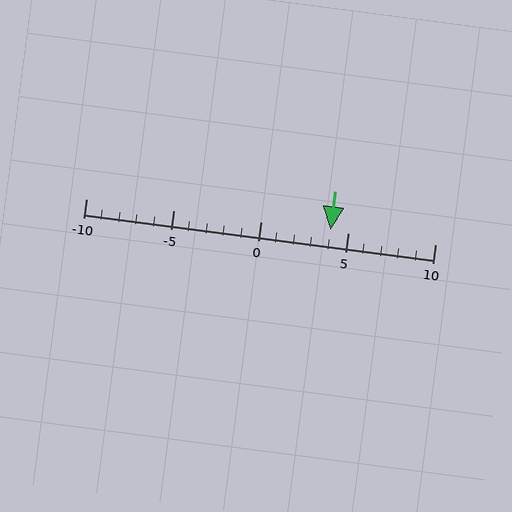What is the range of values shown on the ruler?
The ruler shows values from -10 to 10.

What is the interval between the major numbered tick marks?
The major tick marks are spaced 5 units apart.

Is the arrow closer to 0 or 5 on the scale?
The arrow is closer to 5.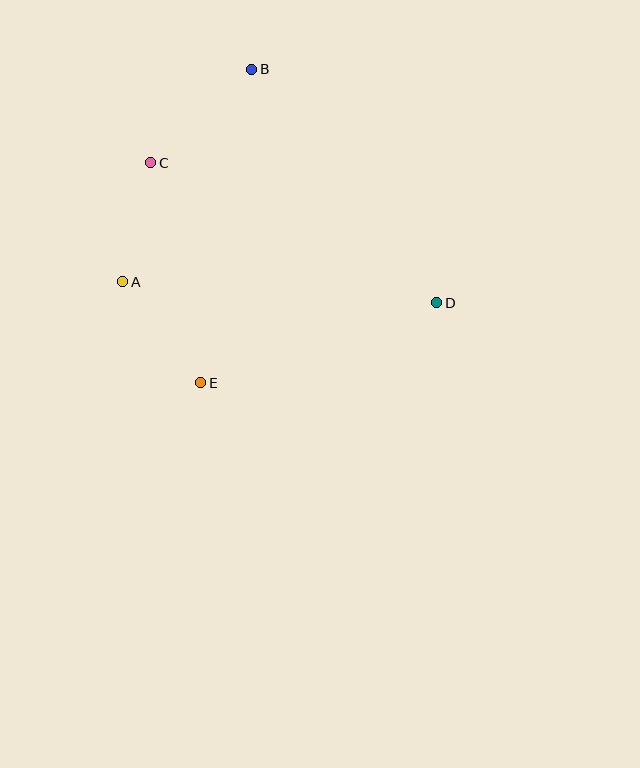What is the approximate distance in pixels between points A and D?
The distance between A and D is approximately 315 pixels.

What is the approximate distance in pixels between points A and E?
The distance between A and E is approximately 127 pixels.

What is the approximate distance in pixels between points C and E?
The distance between C and E is approximately 225 pixels.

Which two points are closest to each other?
Points A and C are closest to each other.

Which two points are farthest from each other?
Points C and D are farthest from each other.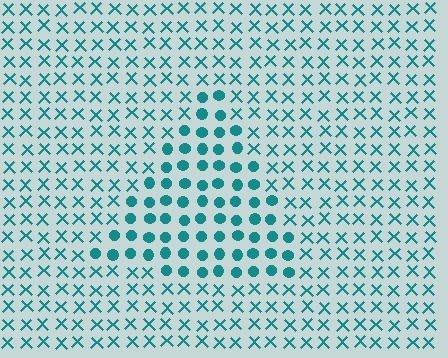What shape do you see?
I see a triangle.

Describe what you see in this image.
The image is filled with small teal elements arranged in a uniform grid. A triangle-shaped region contains circles, while the surrounding area contains X marks. The boundary is defined purely by the change in element shape.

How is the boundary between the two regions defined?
The boundary is defined by a change in element shape: circles inside vs. X marks outside. All elements share the same color and spacing.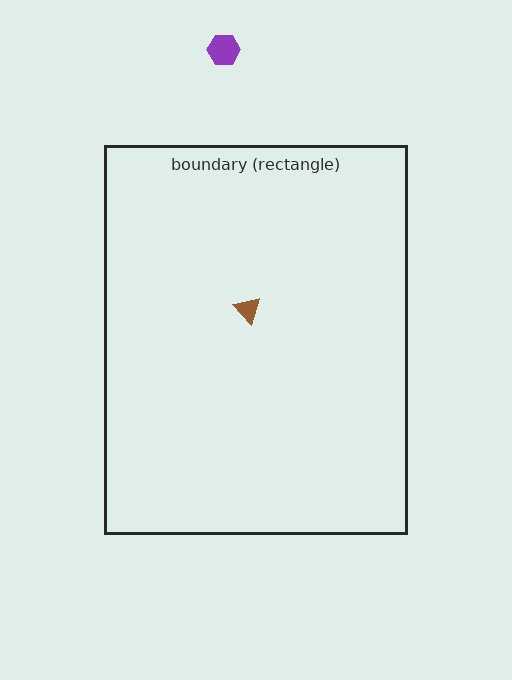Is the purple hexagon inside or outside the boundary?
Outside.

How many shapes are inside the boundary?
1 inside, 1 outside.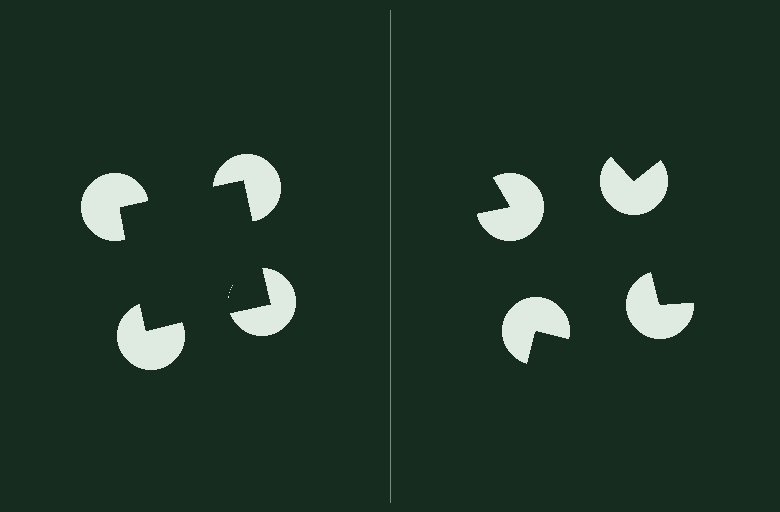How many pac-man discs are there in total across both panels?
8 — 4 on each side.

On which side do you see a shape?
An illusory square appears on the left side. On the right side the wedge cuts are rotated, so no coherent shape forms.